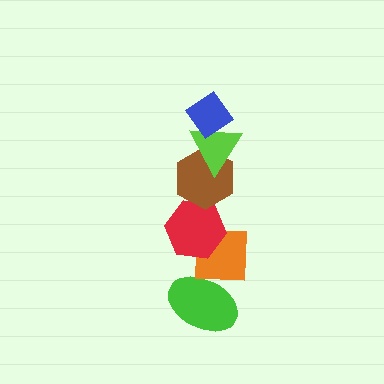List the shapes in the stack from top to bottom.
From top to bottom: the blue diamond, the lime triangle, the brown hexagon, the red hexagon, the orange square, the green ellipse.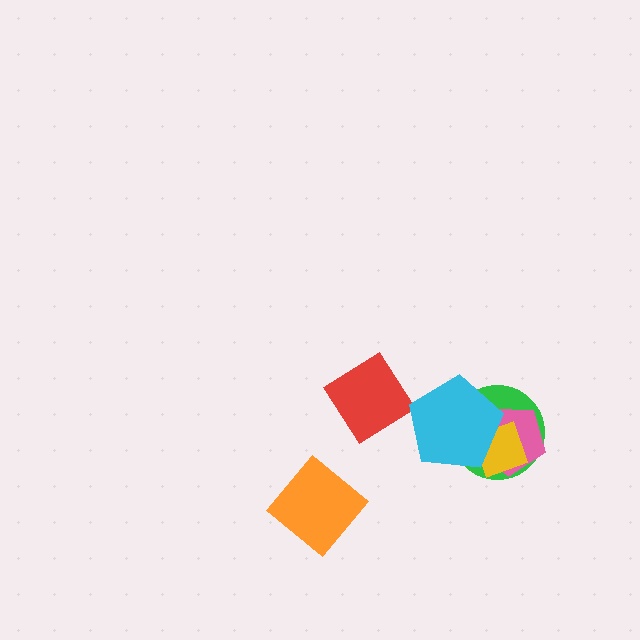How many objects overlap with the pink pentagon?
3 objects overlap with the pink pentagon.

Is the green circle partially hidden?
Yes, it is partially covered by another shape.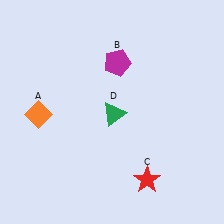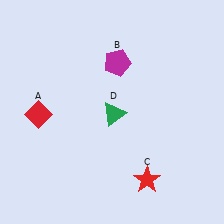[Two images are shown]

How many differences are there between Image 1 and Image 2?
There is 1 difference between the two images.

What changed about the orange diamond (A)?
In Image 1, A is orange. In Image 2, it changed to red.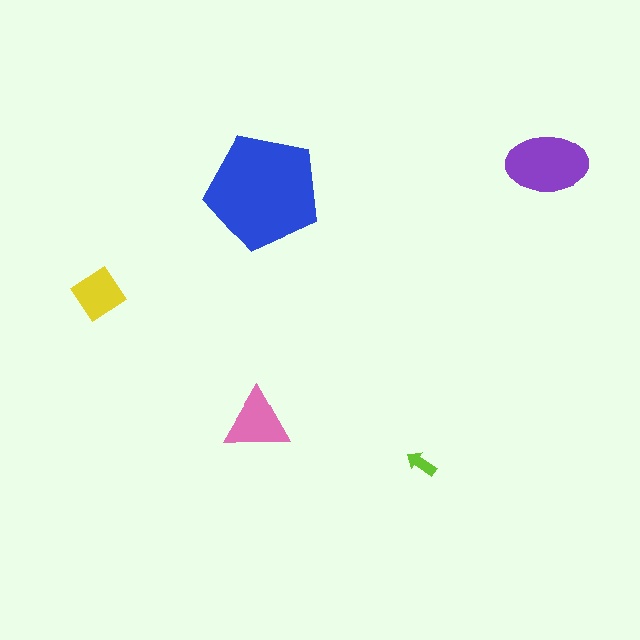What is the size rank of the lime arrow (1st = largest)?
5th.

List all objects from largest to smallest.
The blue pentagon, the purple ellipse, the pink triangle, the yellow diamond, the lime arrow.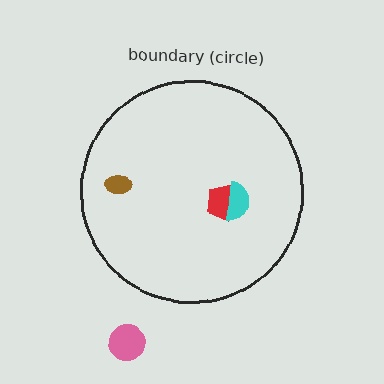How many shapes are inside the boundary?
3 inside, 1 outside.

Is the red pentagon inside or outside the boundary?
Inside.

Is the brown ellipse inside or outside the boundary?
Inside.